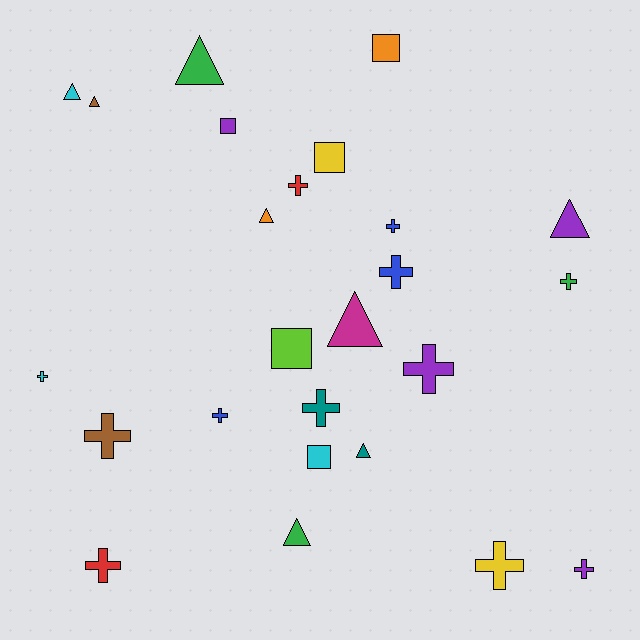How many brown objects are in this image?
There are 2 brown objects.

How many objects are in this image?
There are 25 objects.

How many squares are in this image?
There are 5 squares.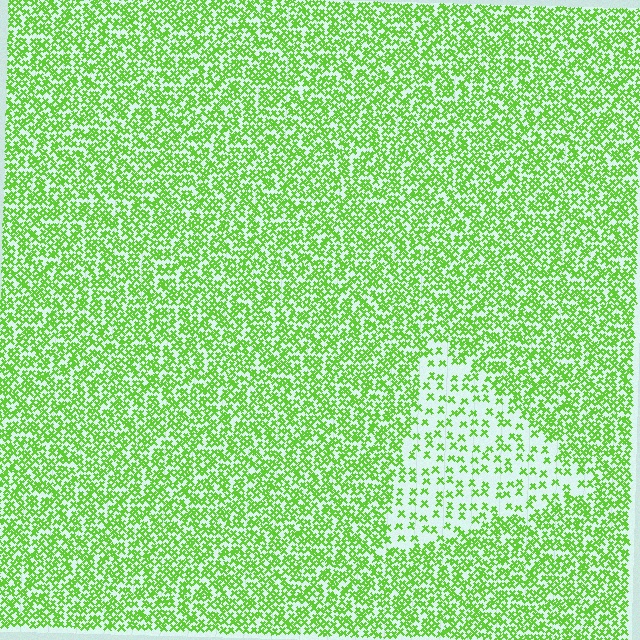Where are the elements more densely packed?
The elements are more densely packed outside the triangle boundary.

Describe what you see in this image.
The image contains small lime elements arranged at two different densities. A triangle-shaped region is visible where the elements are less densely packed than the surrounding area.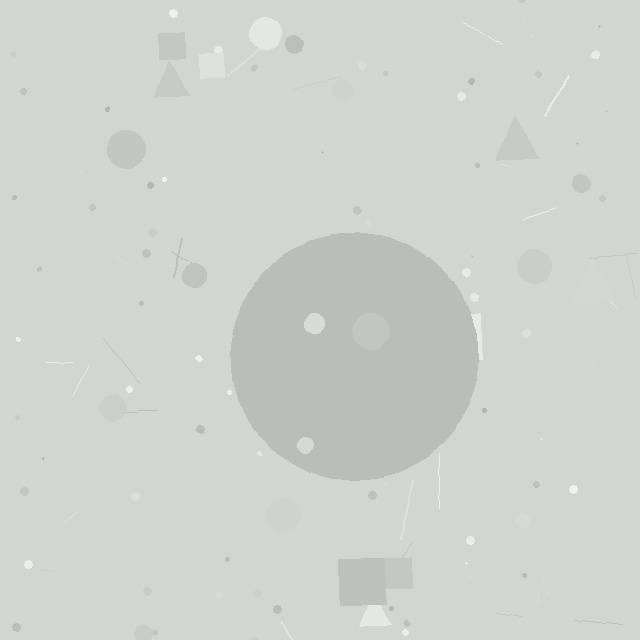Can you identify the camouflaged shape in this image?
The camouflaged shape is a circle.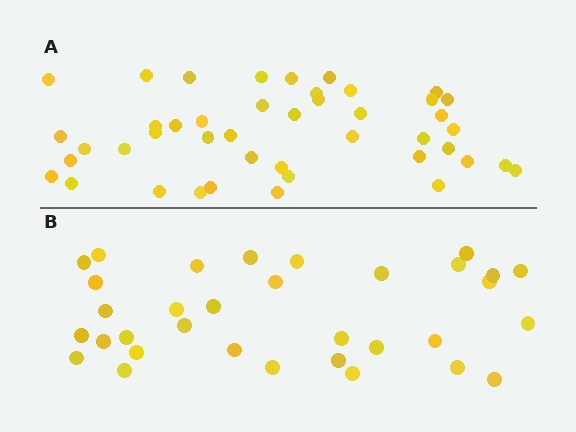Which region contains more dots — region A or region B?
Region A (the top region) has more dots.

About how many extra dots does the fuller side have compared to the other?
Region A has roughly 12 or so more dots than region B.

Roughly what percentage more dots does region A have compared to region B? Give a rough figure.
About 35% more.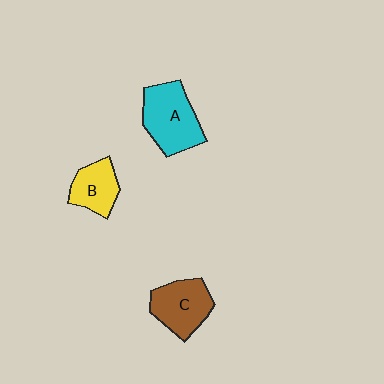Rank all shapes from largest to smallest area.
From largest to smallest: A (cyan), C (brown), B (yellow).